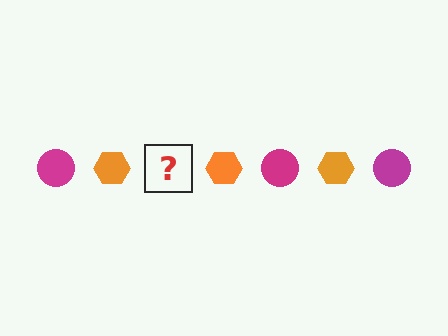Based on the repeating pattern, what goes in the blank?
The blank should be a magenta circle.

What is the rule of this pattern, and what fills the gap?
The rule is that the pattern alternates between magenta circle and orange hexagon. The gap should be filled with a magenta circle.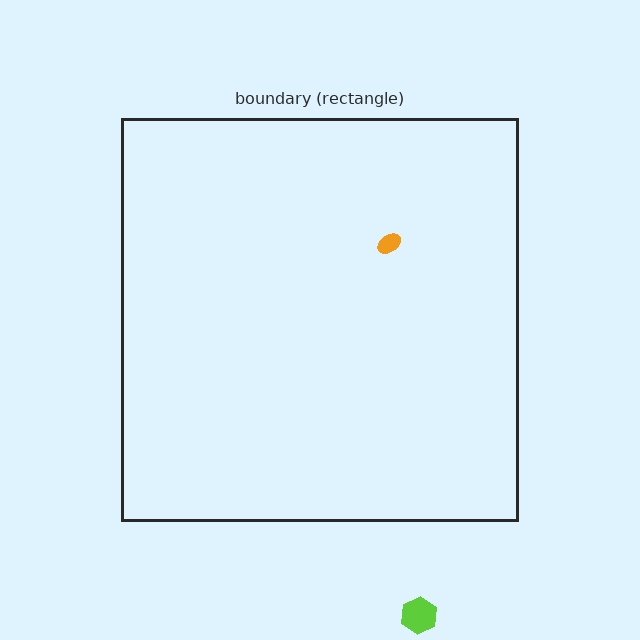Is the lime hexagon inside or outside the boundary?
Outside.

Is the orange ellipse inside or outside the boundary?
Inside.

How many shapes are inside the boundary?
1 inside, 1 outside.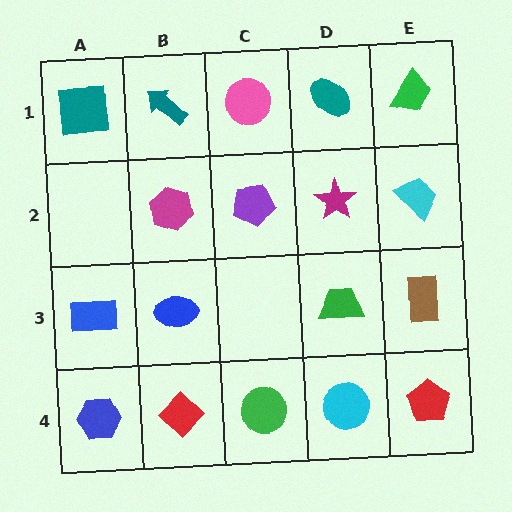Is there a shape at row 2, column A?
No, that cell is empty.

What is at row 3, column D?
A green trapezoid.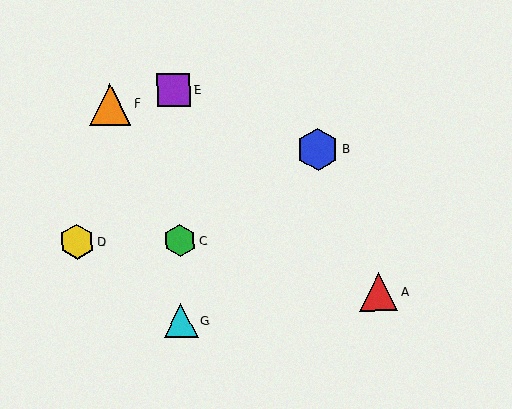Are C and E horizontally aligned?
No, C is at y≈241 and E is at y≈90.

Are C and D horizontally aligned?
Yes, both are at y≈241.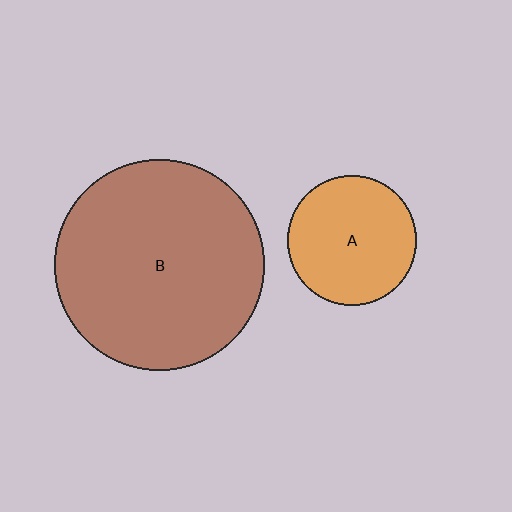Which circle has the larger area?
Circle B (brown).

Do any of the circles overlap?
No, none of the circles overlap.